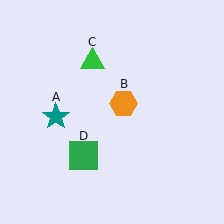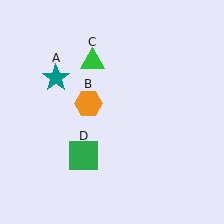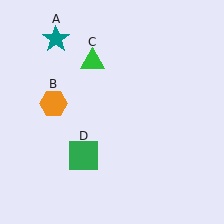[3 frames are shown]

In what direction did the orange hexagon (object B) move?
The orange hexagon (object B) moved left.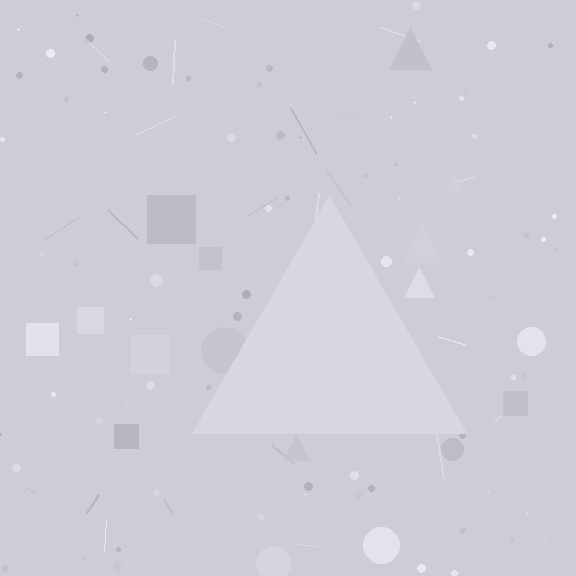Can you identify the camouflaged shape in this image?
The camouflaged shape is a triangle.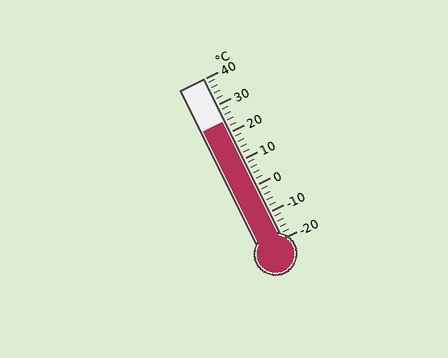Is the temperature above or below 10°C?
The temperature is above 10°C.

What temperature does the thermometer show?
The thermometer shows approximately 24°C.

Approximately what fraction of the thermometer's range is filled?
The thermometer is filled to approximately 75% of its range.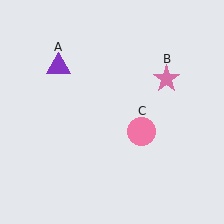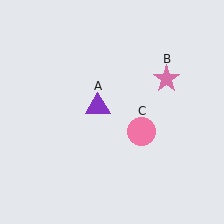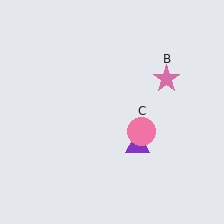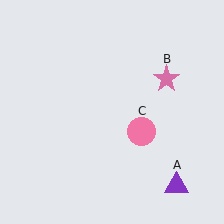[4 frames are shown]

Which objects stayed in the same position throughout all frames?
Pink star (object B) and pink circle (object C) remained stationary.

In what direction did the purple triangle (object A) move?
The purple triangle (object A) moved down and to the right.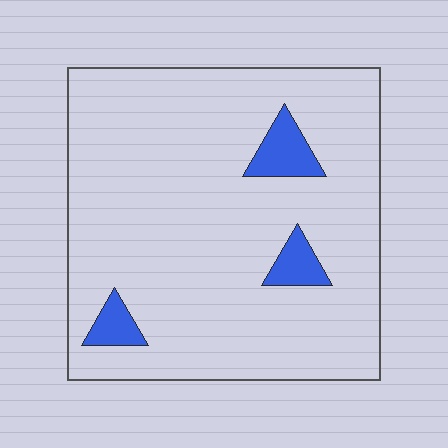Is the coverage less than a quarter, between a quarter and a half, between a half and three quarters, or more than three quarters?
Less than a quarter.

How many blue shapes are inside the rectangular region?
3.